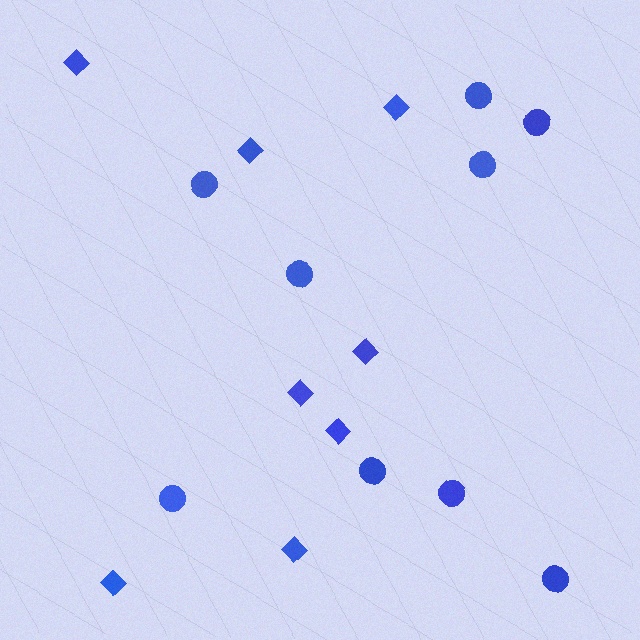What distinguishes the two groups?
There are 2 groups: one group of diamonds (8) and one group of circles (9).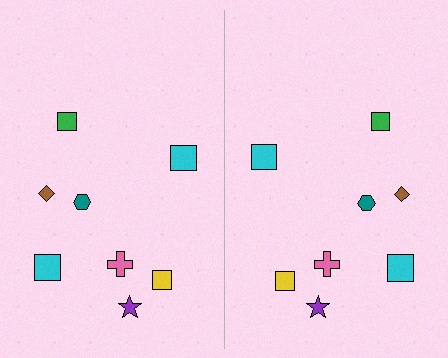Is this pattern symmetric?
Yes, this pattern has bilateral (reflection) symmetry.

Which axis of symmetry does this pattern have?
The pattern has a vertical axis of symmetry running through the center of the image.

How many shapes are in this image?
There are 16 shapes in this image.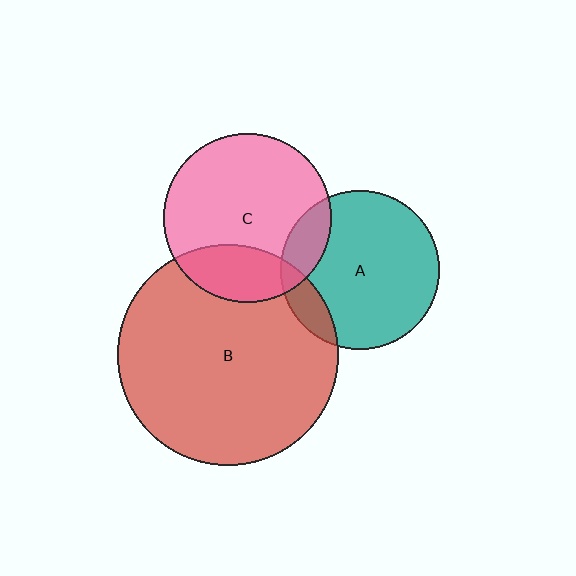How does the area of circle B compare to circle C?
Approximately 1.7 times.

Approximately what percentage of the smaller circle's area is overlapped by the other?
Approximately 15%.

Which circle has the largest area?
Circle B (red).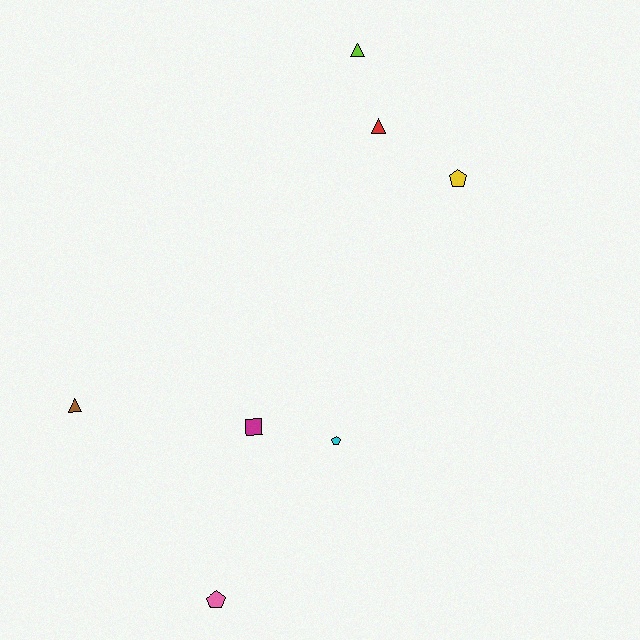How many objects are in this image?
There are 7 objects.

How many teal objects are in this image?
There are no teal objects.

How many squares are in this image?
There is 1 square.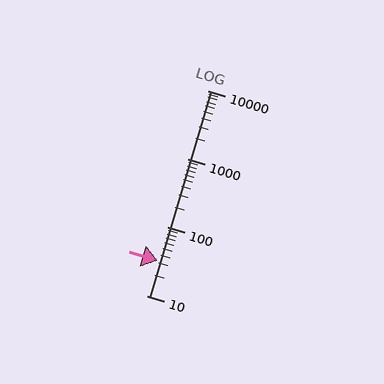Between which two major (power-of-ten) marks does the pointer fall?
The pointer is between 10 and 100.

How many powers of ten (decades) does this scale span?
The scale spans 3 decades, from 10 to 10000.